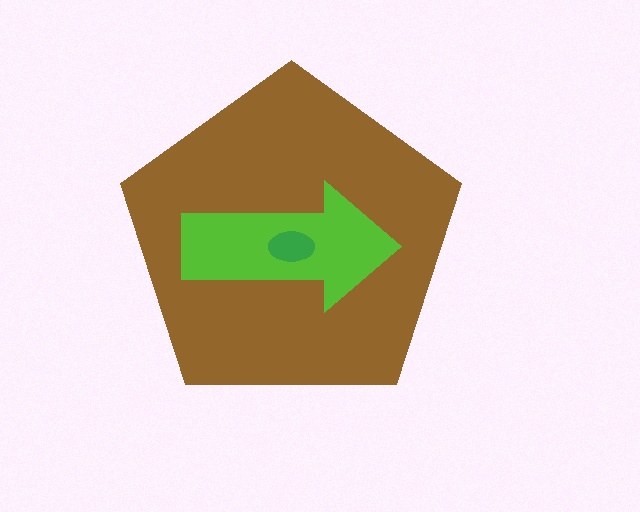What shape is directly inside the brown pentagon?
The lime arrow.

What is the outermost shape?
The brown pentagon.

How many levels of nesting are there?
3.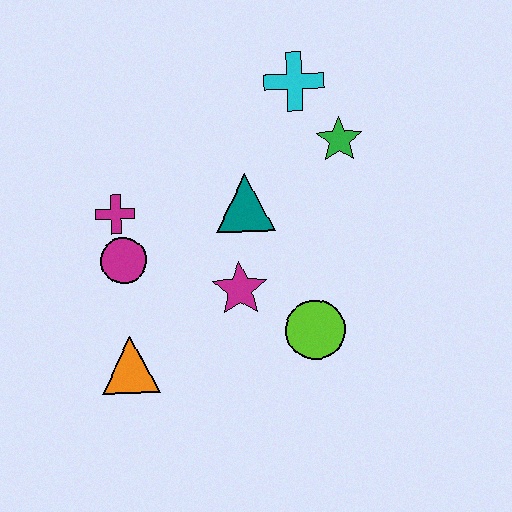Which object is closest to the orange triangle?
The magenta circle is closest to the orange triangle.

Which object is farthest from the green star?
The orange triangle is farthest from the green star.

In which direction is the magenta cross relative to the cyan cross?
The magenta cross is to the left of the cyan cross.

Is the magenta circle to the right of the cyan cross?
No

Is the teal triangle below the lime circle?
No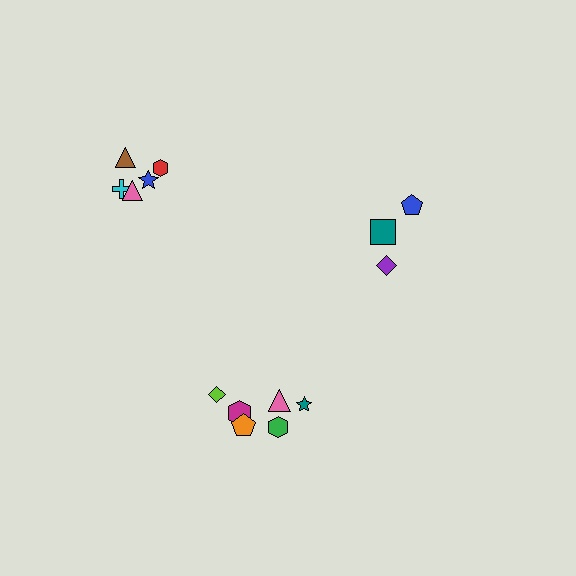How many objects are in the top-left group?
There are 5 objects.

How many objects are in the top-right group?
There are 3 objects.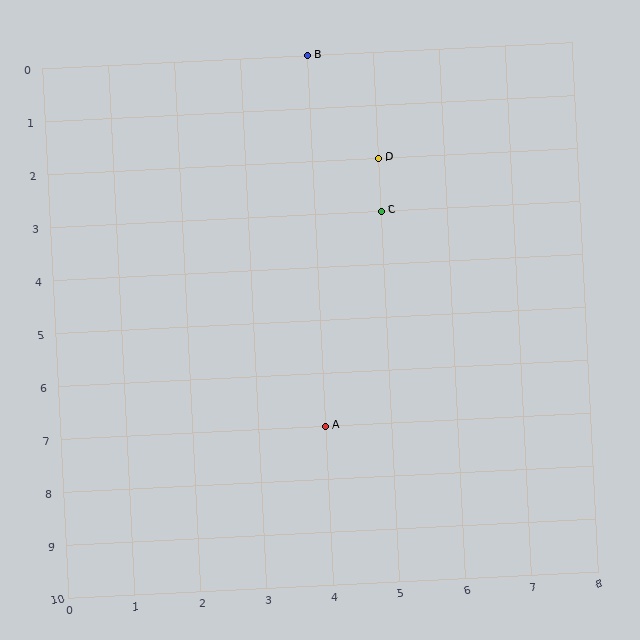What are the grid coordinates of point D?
Point D is at grid coordinates (5, 2).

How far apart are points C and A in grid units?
Points C and A are 1 column and 4 rows apart (about 4.1 grid units diagonally).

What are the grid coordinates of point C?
Point C is at grid coordinates (5, 3).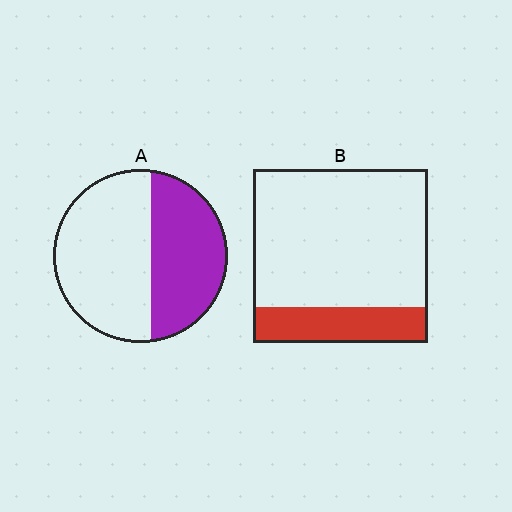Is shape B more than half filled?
No.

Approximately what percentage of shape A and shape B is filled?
A is approximately 40% and B is approximately 20%.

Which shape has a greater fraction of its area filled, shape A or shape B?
Shape A.